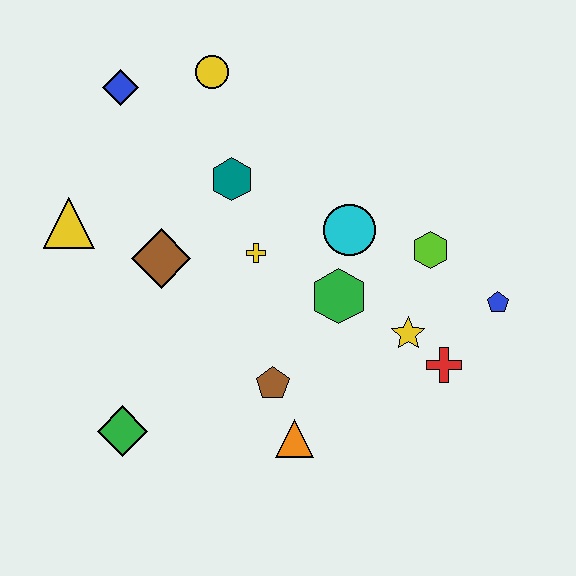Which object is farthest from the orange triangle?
The blue diamond is farthest from the orange triangle.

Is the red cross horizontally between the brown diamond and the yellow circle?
No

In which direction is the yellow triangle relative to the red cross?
The yellow triangle is to the left of the red cross.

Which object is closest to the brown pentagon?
The orange triangle is closest to the brown pentagon.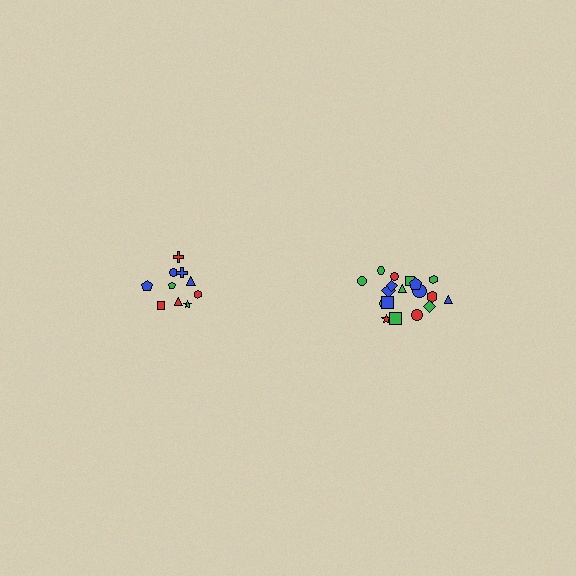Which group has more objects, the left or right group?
The right group.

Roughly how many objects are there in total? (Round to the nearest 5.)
Roughly 30 objects in total.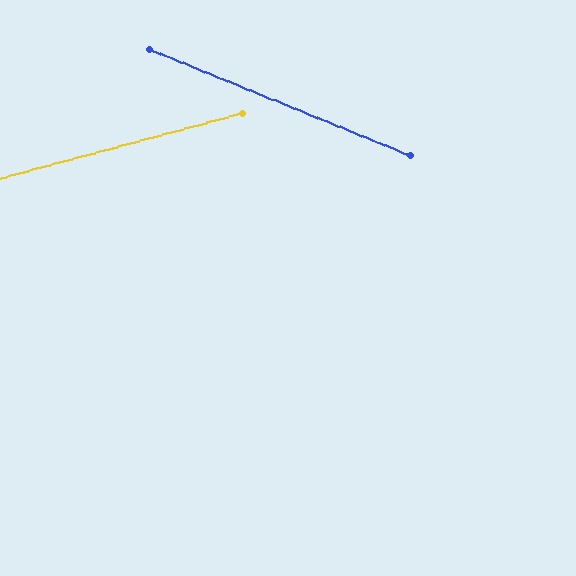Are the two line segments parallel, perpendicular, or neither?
Neither parallel nor perpendicular — they differ by about 37°.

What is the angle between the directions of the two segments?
Approximately 37 degrees.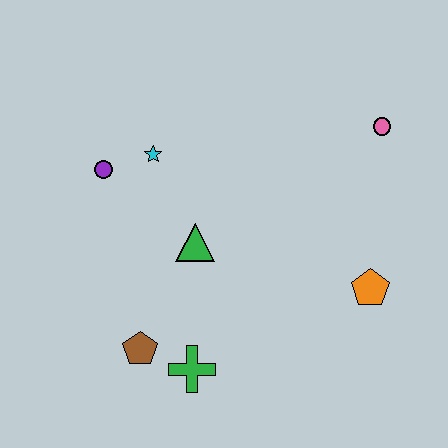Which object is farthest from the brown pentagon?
The pink circle is farthest from the brown pentagon.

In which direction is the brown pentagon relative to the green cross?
The brown pentagon is to the left of the green cross.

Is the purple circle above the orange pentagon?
Yes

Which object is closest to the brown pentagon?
The green cross is closest to the brown pentagon.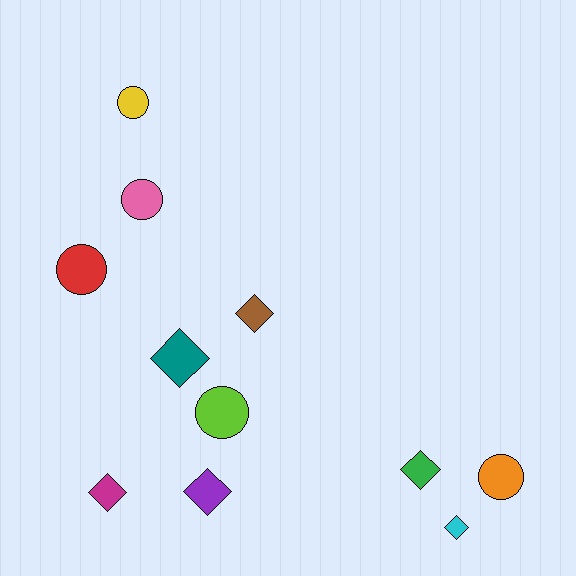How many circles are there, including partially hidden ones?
There are 5 circles.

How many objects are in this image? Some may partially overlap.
There are 11 objects.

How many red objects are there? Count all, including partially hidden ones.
There is 1 red object.